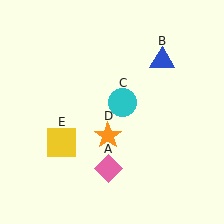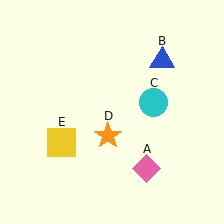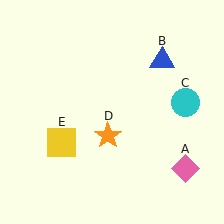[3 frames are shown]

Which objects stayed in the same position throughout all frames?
Blue triangle (object B) and orange star (object D) and yellow square (object E) remained stationary.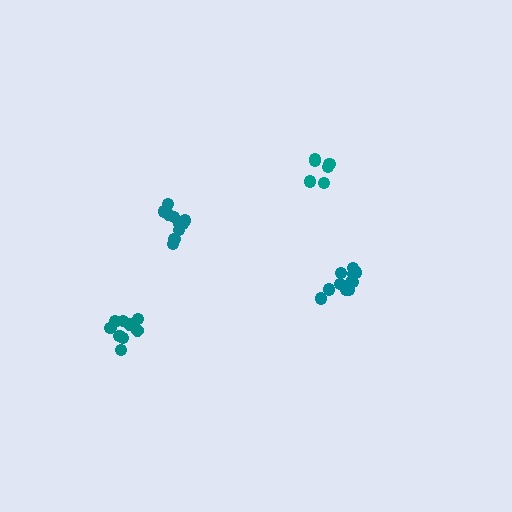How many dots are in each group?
Group 1: 9 dots, Group 2: 6 dots, Group 3: 11 dots, Group 4: 11 dots (37 total).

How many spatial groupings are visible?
There are 4 spatial groupings.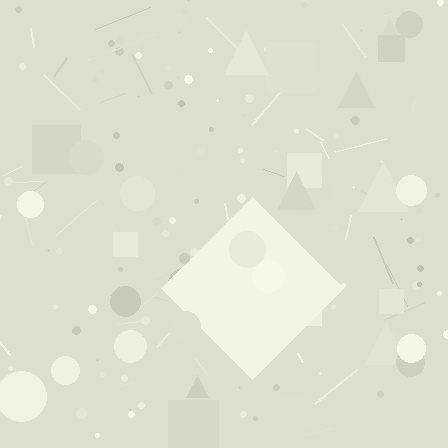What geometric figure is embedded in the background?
A diamond is embedded in the background.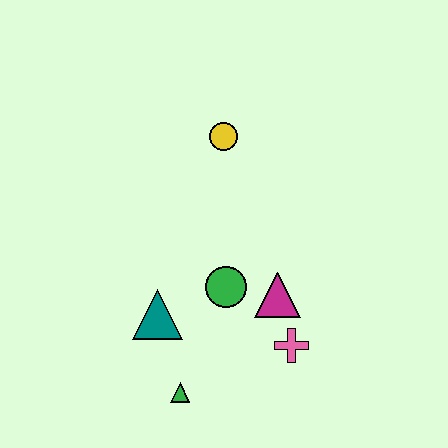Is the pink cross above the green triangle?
Yes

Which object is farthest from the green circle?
The yellow circle is farthest from the green circle.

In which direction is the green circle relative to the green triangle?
The green circle is above the green triangle.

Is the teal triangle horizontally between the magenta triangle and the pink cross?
No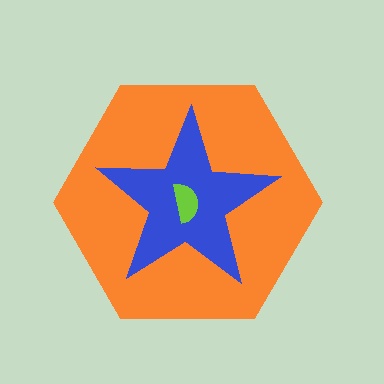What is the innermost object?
The lime semicircle.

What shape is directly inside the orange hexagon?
The blue star.